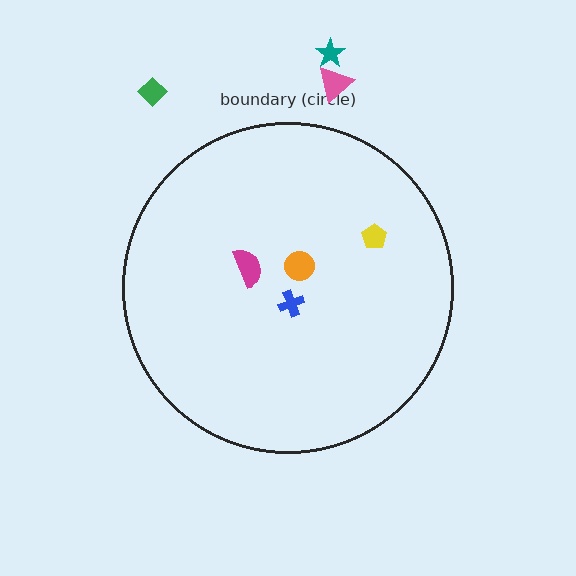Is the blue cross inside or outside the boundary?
Inside.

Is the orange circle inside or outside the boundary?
Inside.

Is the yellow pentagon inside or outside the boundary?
Inside.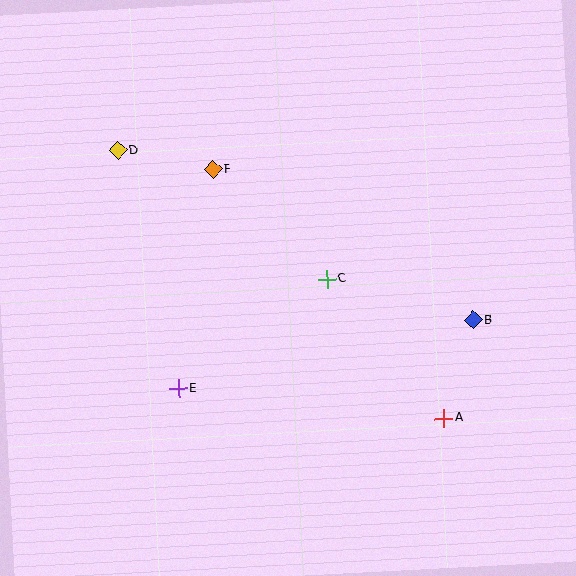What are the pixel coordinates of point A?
Point A is at (444, 418).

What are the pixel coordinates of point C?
Point C is at (327, 279).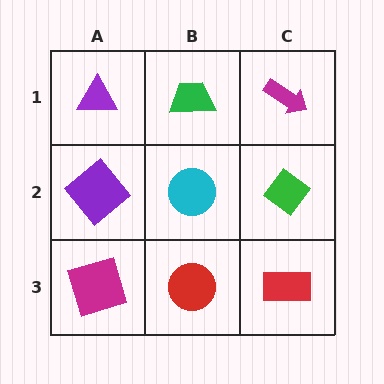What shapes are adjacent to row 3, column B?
A cyan circle (row 2, column B), a magenta square (row 3, column A), a red rectangle (row 3, column C).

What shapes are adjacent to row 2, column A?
A purple triangle (row 1, column A), a magenta square (row 3, column A), a cyan circle (row 2, column B).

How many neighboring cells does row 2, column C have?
3.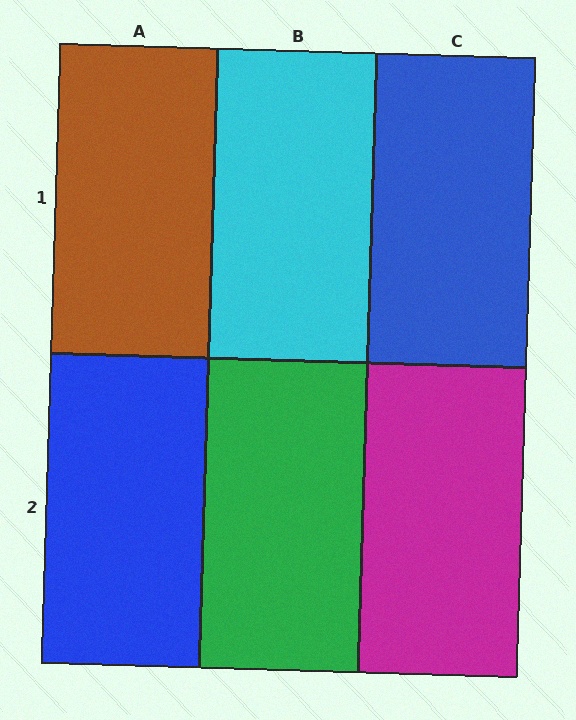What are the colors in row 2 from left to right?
Blue, green, magenta.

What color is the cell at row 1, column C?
Blue.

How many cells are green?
1 cell is green.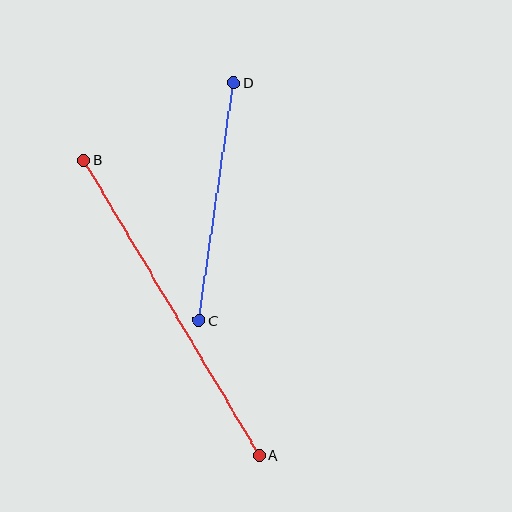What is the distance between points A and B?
The distance is approximately 344 pixels.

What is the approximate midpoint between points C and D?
The midpoint is at approximately (217, 201) pixels.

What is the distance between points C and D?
The distance is approximately 240 pixels.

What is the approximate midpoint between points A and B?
The midpoint is at approximately (172, 308) pixels.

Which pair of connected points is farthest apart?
Points A and B are farthest apart.